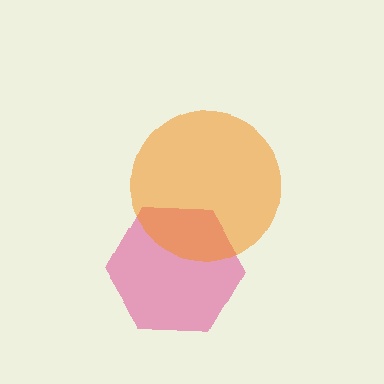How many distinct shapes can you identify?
There are 2 distinct shapes: a pink hexagon, an orange circle.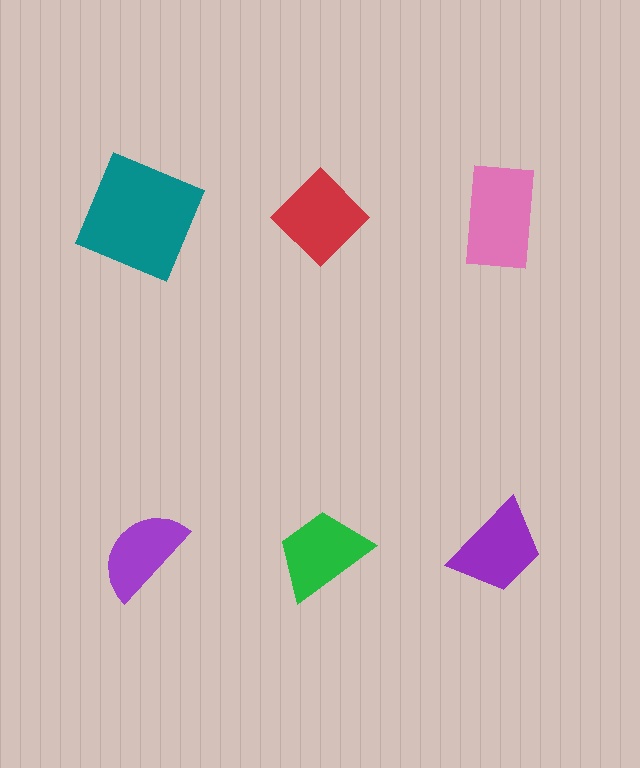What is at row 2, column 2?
A green trapezoid.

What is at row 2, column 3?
A purple trapezoid.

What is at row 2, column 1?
A purple semicircle.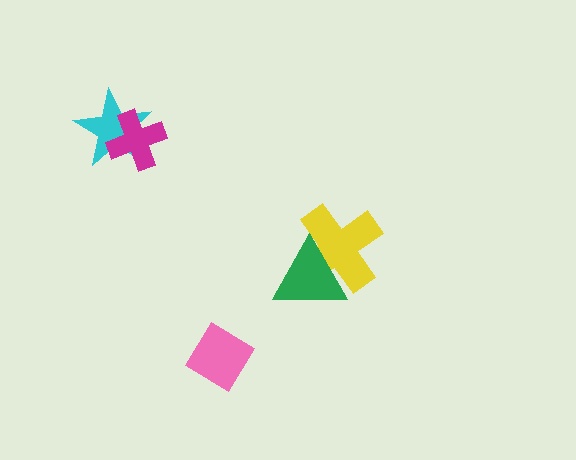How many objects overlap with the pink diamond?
0 objects overlap with the pink diamond.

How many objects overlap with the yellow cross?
1 object overlaps with the yellow cross.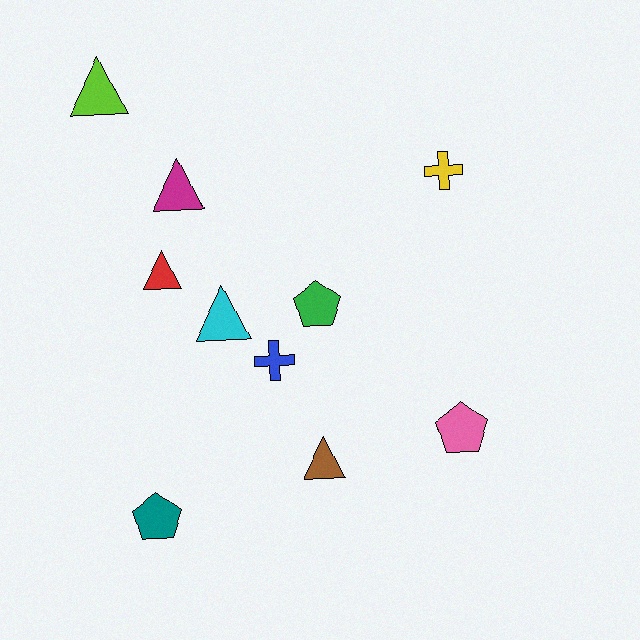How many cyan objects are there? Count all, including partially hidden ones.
There is 1 cyan object.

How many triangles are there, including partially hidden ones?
There are 5 triangles.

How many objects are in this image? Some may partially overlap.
There are 10 objects.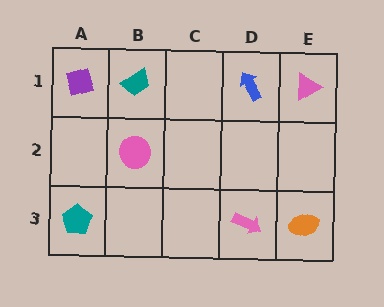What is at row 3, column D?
A pink arrow.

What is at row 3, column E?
An orange ellipse.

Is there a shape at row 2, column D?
No, that cell is empty.